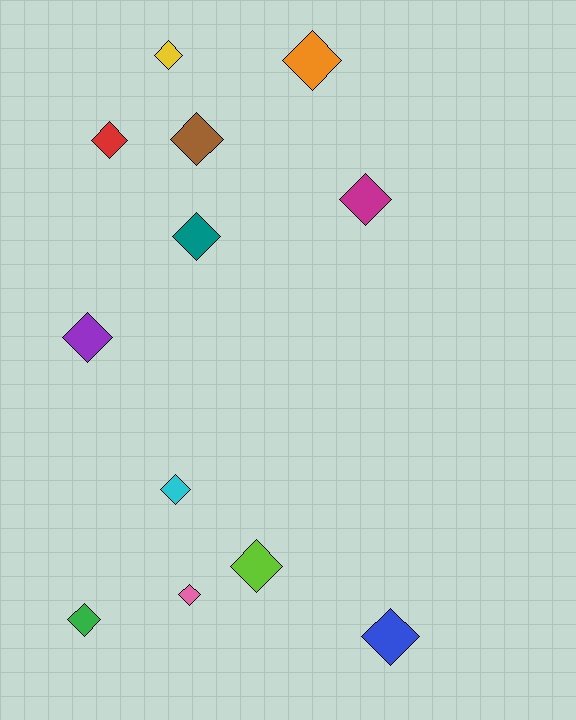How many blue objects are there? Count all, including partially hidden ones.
There is 1 blue object.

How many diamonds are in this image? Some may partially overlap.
There are 12 diamonds.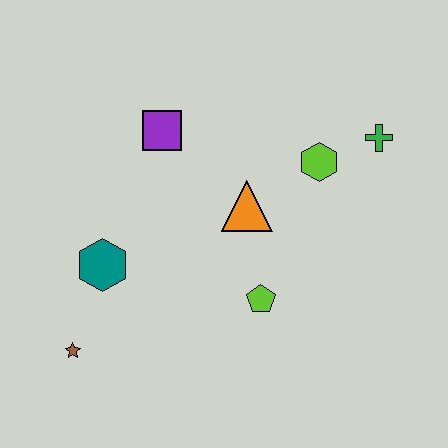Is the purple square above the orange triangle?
Yes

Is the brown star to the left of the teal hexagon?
Yes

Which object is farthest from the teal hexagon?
The green cross is farthest from the teal hexagon.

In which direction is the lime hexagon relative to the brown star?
The lime hexagon is to the right of the brown star.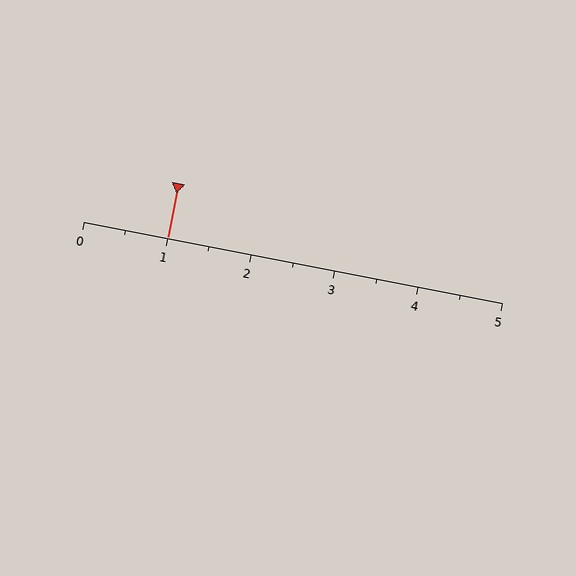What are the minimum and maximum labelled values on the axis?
The axis runs from 0 to 5.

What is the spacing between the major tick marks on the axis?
The major ticks are spaced 1 apart.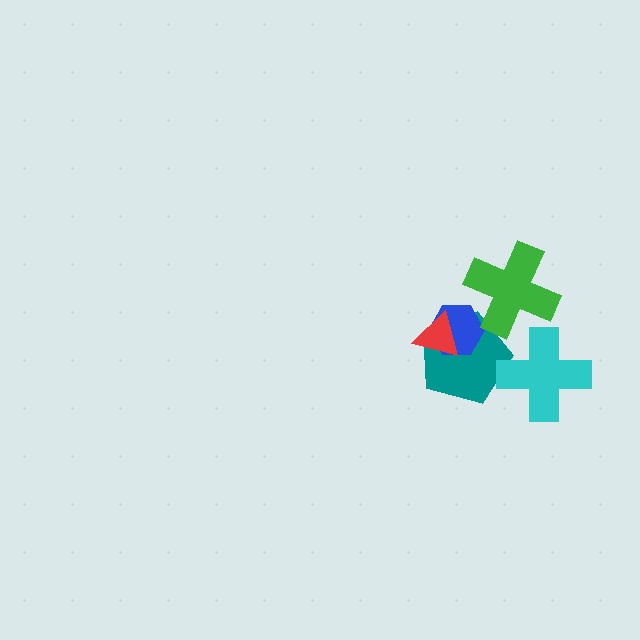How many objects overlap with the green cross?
1 object overlaps with the green cross.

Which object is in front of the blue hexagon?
The red triangle is in front of the blue hexagon.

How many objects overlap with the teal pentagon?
4 objects overlap with the teal pentagon.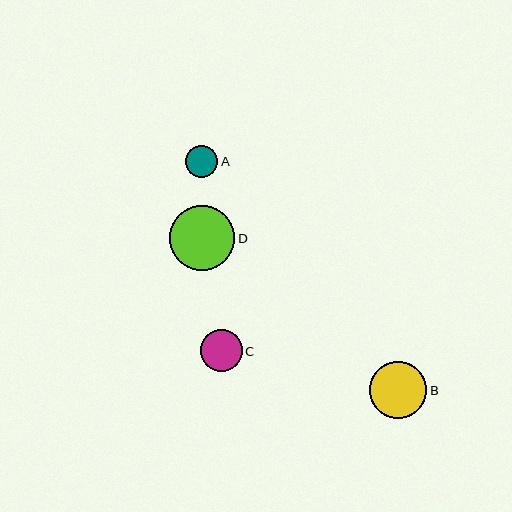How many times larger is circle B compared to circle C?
Circle B is approximately 1.4 times the size of circle C.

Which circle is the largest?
Circle D is the largest with a size of approximately 66 pixels.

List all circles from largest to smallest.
From largest to smallest: D, B, C, A.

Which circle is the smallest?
Circle A is the smallest with a size of approximately 32 pixels.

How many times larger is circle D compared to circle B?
Circle D is approximately 1.2 times the size of circle B.